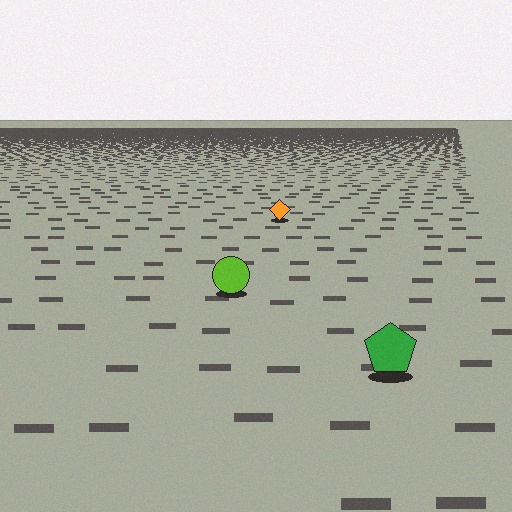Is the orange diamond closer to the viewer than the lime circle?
No. The lime circle is closer — you can tell from the texture gradient: the ground texture is coarser near it.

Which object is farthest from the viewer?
The orange diamond is farthest from the viewer. It appears smaller and the ground texture around it is denser.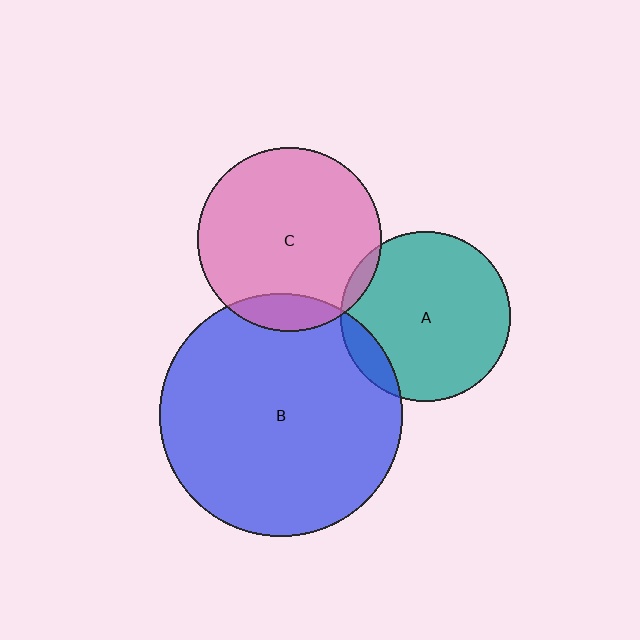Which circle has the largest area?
Circle B (blue).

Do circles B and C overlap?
Yes.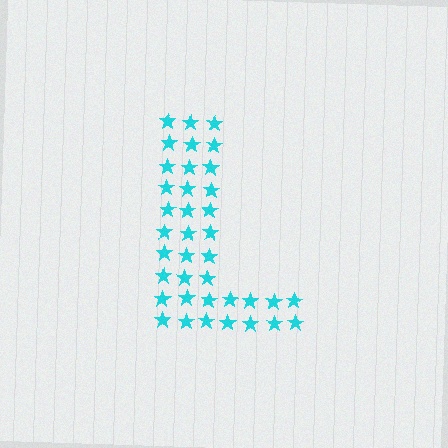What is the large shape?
The large shape is the letter L.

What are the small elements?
The small elements are stars.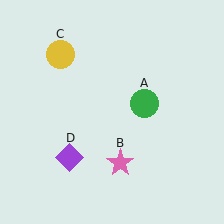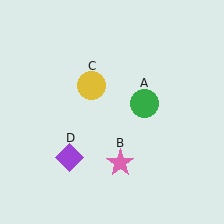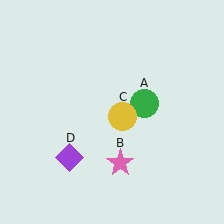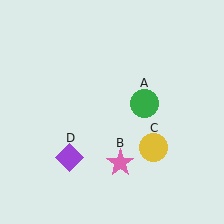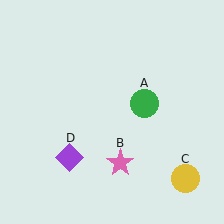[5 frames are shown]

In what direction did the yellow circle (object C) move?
The yellow circle (object C) moved down and to the right.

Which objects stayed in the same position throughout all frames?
Green circle (object A) and pink star (object B) and purple diamond (object D) remained stationary.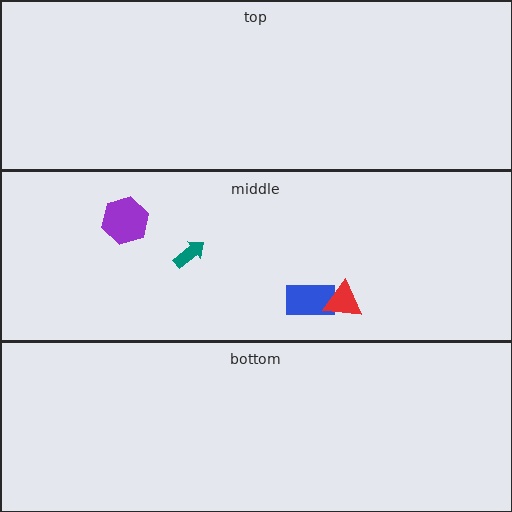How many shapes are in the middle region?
4.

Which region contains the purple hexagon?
The middle region.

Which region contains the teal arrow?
The middle region.